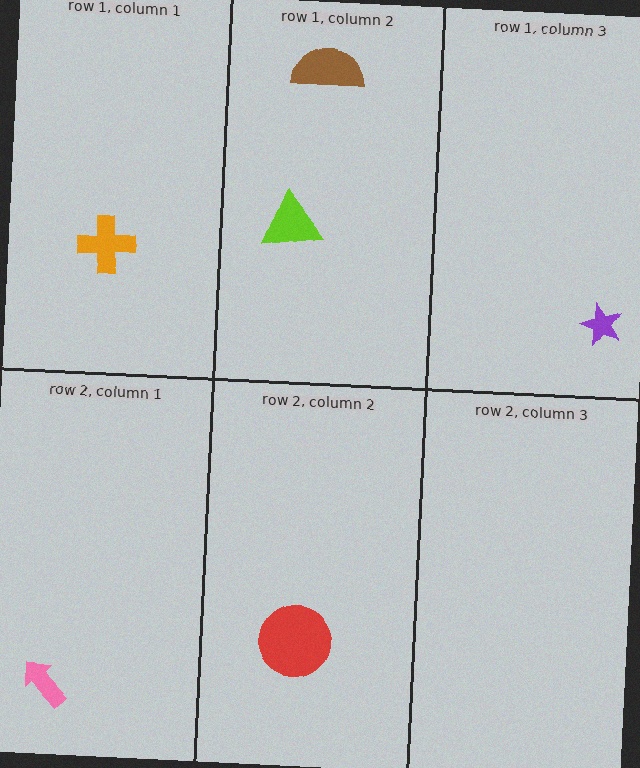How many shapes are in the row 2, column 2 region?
1.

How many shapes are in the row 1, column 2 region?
2.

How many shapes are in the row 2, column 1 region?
1.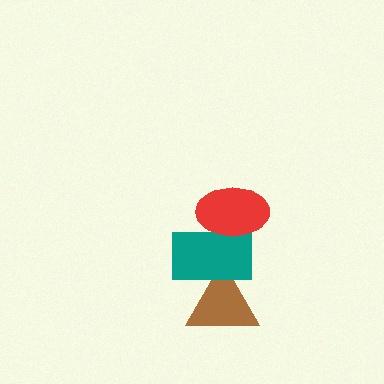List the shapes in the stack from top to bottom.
From top to bottom: the red ellipse, the teal rectangle, the brown triangle.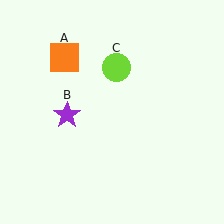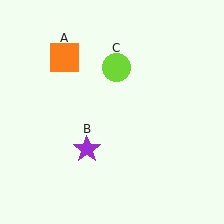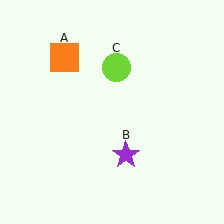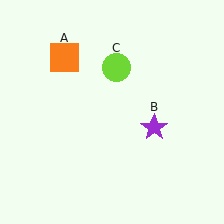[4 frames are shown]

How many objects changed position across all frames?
1 object changed position: purple star (object B).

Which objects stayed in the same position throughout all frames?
Orange square (object A) and lime circle (object C) remained stationary.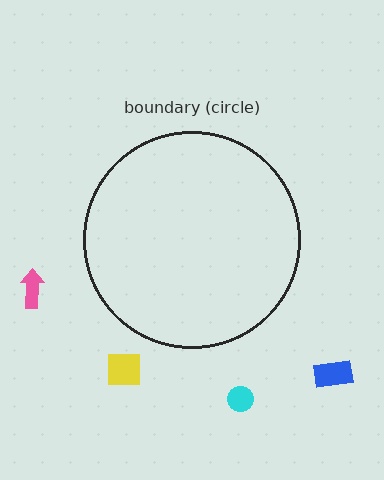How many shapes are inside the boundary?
0 inside, 4 outside.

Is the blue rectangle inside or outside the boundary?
Outside.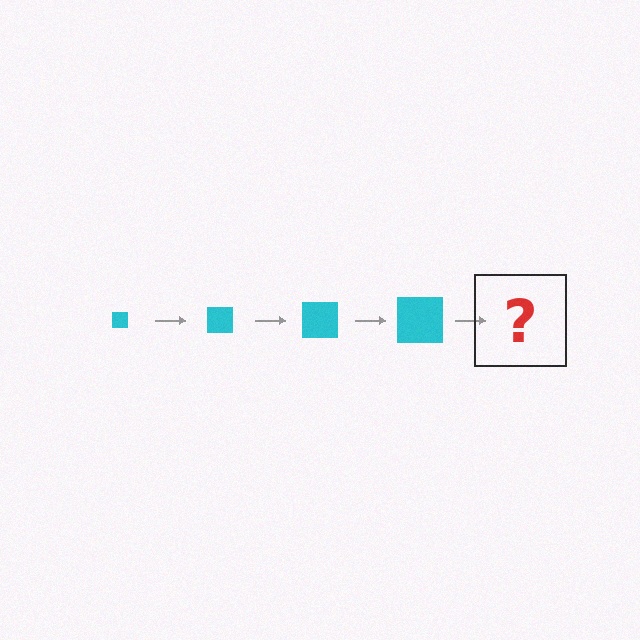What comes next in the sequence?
The next element should be a cyan square, larger than the previous one.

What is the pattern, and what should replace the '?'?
The pattern is that the square gets progressively larger each step. The '?' should be a cyan square, larger than the previous one.